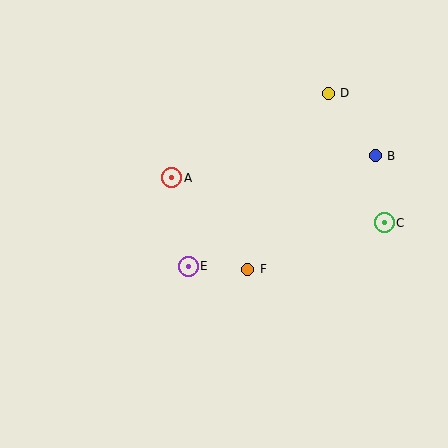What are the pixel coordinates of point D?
Point D is at (328, 93).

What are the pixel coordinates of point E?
Point E is at (188, 266).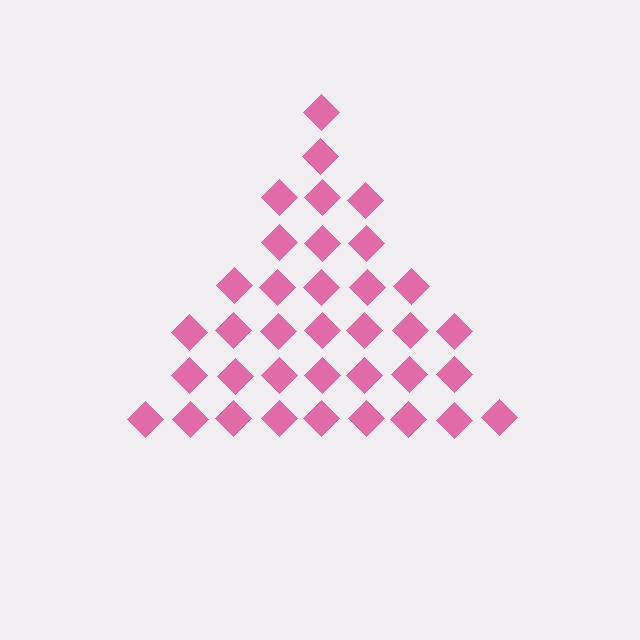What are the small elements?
The small elements are diamonds.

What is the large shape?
The large shape is a triangle.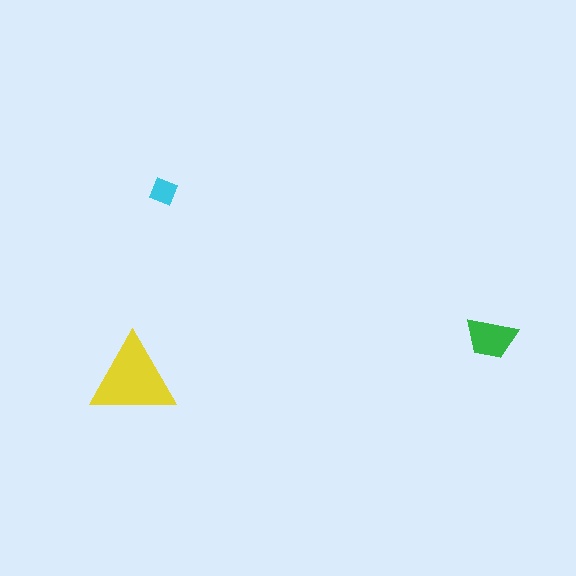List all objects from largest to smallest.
The yellow triangle, the green trapezoid, the cyan diamond.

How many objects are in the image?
There are 3 objects in the image.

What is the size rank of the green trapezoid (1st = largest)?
2nd.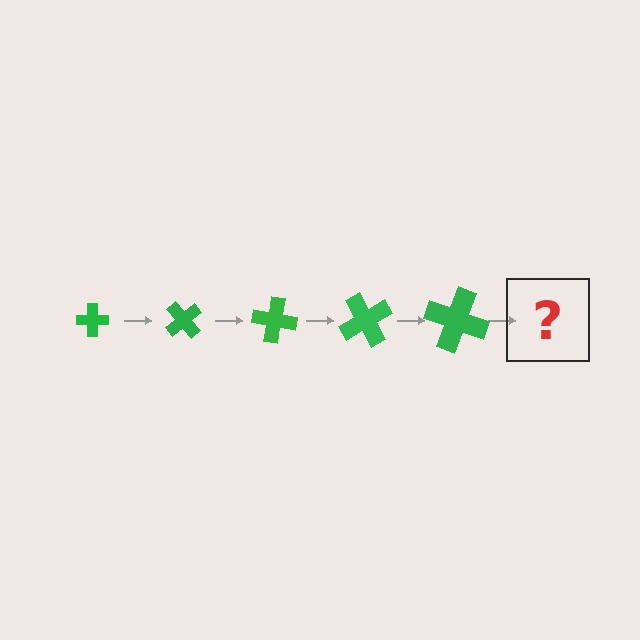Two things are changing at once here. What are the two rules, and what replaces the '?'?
The two rules are that the cross grows larger each step and it rotates 50 degrees each step. The '?' should be a cross, larger than the previous one and rotated 250 degrees from the start.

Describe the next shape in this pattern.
It should be a cross, larger than the previous one and rotated 250 degrees from the start.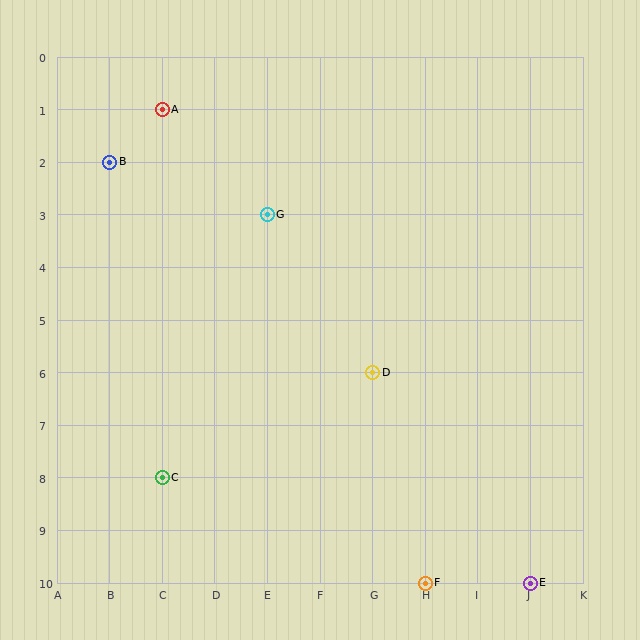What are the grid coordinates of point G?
Point G is at grid coordinates (E, 3).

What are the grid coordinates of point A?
Point A is at grid coordinates (C, 1).